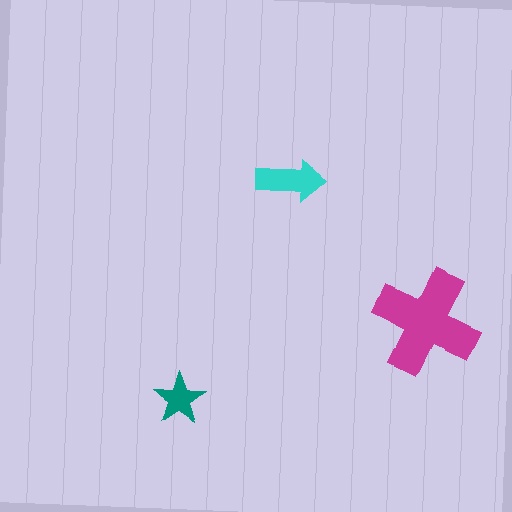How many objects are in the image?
There are 3 objects in the image.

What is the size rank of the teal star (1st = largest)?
3rd.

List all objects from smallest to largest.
The teal star, the cyan arrow, the magenta cross.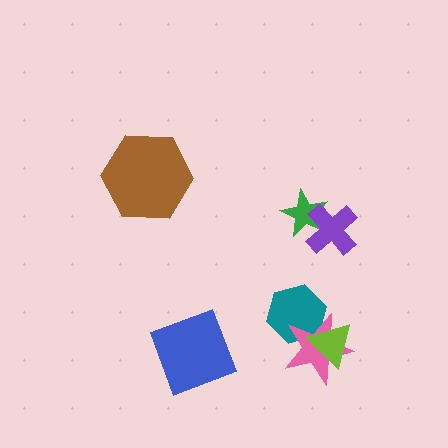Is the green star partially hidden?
Yes, it is partially covered by another shape.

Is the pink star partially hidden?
Yes, it is partially covered by another shape.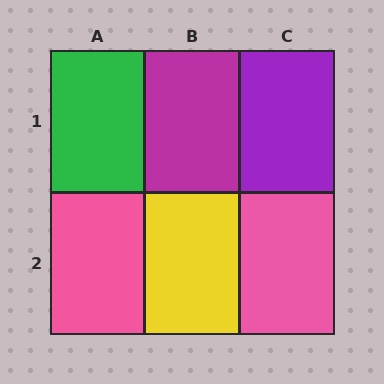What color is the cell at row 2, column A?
Pink.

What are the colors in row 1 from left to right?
Green, magenta, purple.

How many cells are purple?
1 cell is purple.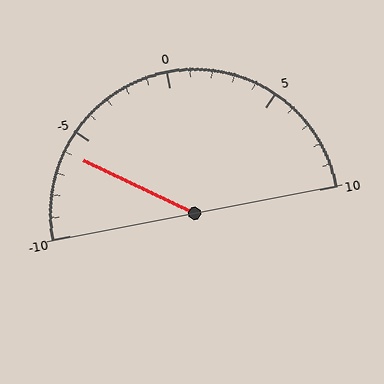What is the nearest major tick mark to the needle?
The nearest major tick mark is -5.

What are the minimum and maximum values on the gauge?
The gauge ranges from -10 to 10.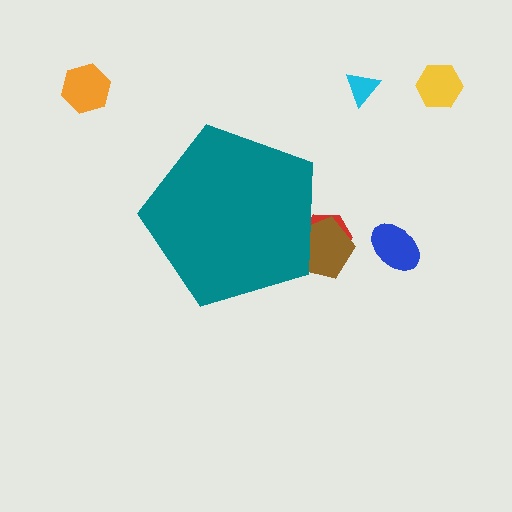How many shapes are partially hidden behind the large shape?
2 shapes are partially hidden.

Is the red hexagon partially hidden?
Yes, the red hexagon is partially hidden behind the teal pentagon.